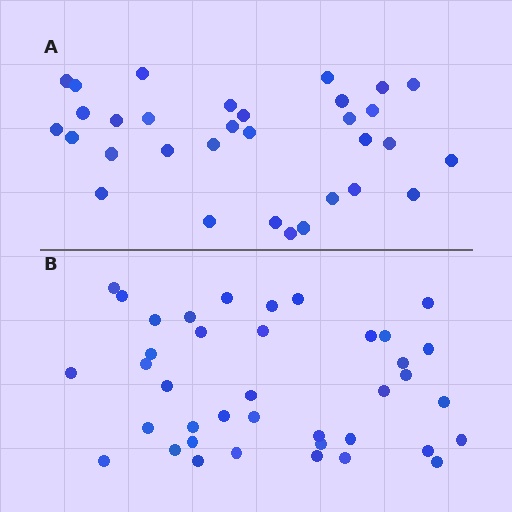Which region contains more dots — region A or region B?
Region B (the bottom region) has more dots.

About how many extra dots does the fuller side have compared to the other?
Region B has roughly 8 or so more dots than region A.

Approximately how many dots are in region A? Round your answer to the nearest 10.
About 30 dots. (The exact count is 32, which rounds to 30.)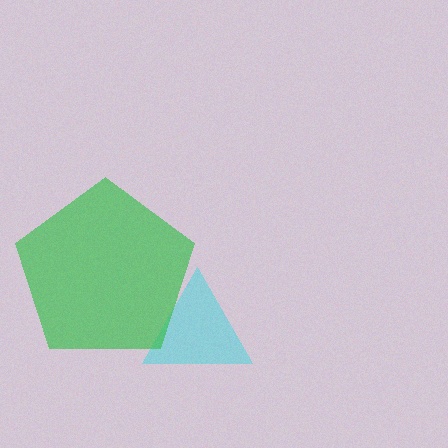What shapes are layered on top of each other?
The layered shapes are: a cyan triangle, a green pentagon.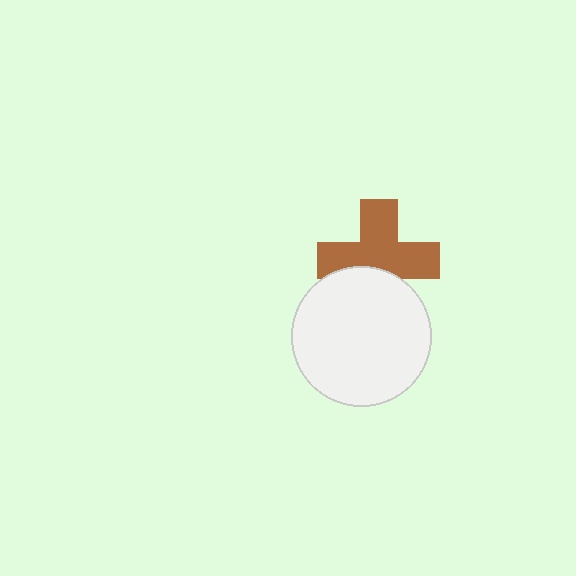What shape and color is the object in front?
The object in front is a white circle.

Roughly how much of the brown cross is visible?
Most of it is visible (roughly 70%).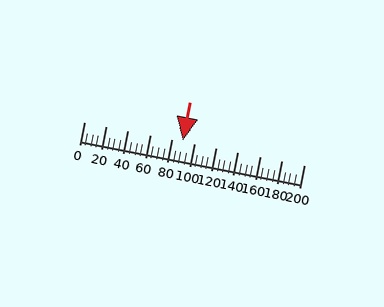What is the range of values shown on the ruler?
The ruler shows values from 0 to 200.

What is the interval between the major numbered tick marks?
The major tick marks are spaced 20 units apart.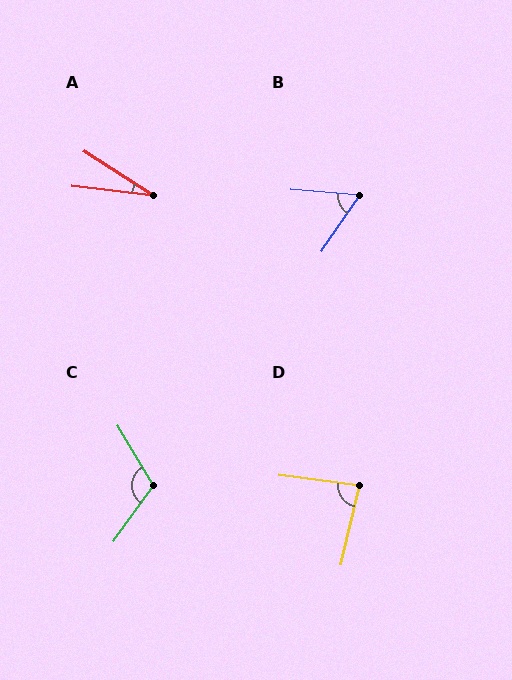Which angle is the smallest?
A, at approximately 26 degrees.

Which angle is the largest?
C, at approximately 113 degrees.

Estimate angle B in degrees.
Approximately 60 degrees.